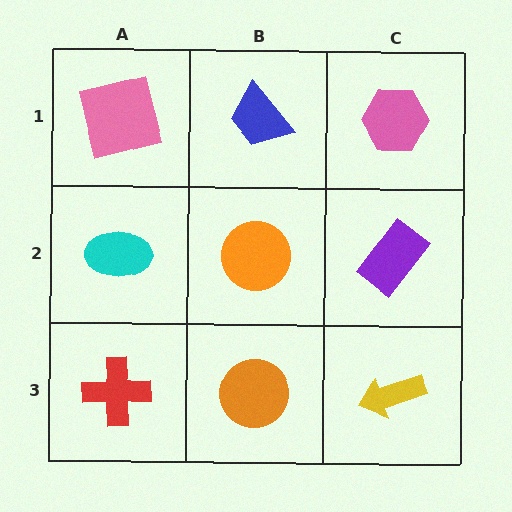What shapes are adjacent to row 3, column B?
An orange circle (row 2, column B), a red cross (row 3, column A), a yellow arrow (row 3, column C).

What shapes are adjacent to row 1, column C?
A purple rectangle (row 2, column C), a blue trapezoid (row 1, column B).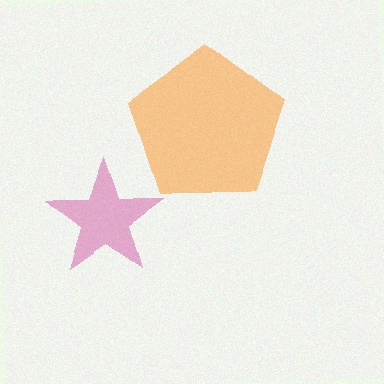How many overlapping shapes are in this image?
There are 2 overlapping shapes in the image.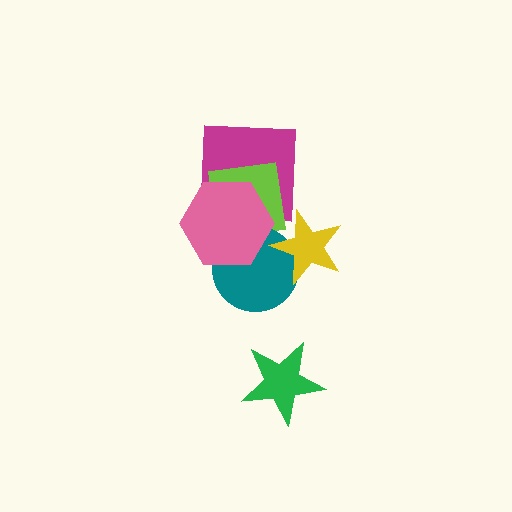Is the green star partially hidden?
No, no other shape covers it.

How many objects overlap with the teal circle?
3 objects overlap with the teal circle.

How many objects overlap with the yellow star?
2 objects overlap with the yellow star.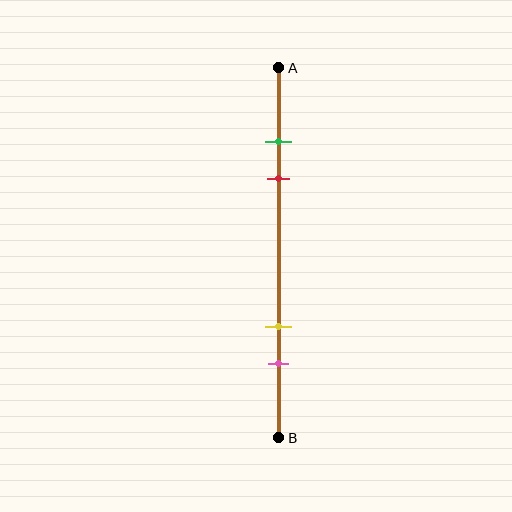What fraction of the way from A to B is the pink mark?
The pink mark is approximately 80% (0.8) of the way from A to B.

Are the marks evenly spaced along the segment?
No, the marks are not evenly spaced.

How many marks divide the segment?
There are 4 marks dividing the segment.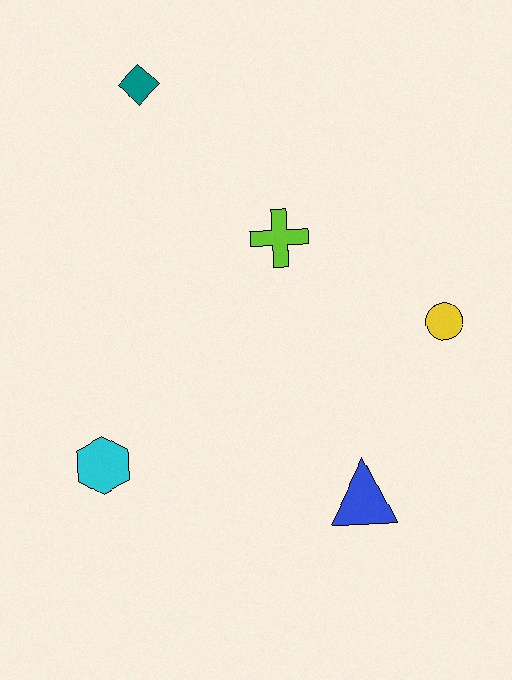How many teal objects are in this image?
There is 1 teal object.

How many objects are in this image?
There are 5 objects.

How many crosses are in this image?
There is 1 cross.